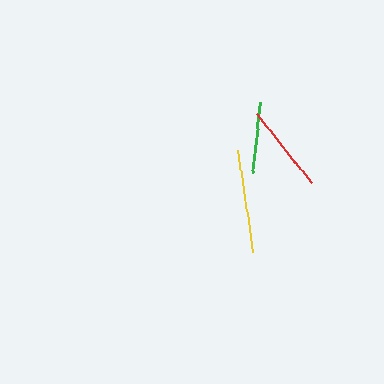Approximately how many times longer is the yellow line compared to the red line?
The yellow line is approximately 1.2 times the length of the red line.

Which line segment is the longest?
The yellow line is the longest at approximately 103 pixels.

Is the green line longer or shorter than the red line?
The red line is longer than the green line.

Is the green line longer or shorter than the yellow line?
The yellow line is longer than the green line.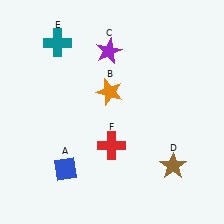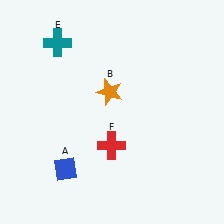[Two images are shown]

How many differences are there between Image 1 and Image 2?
There are 2 differences between the two images.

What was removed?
The brown star (D), the purple star (C) were removed in Image 2.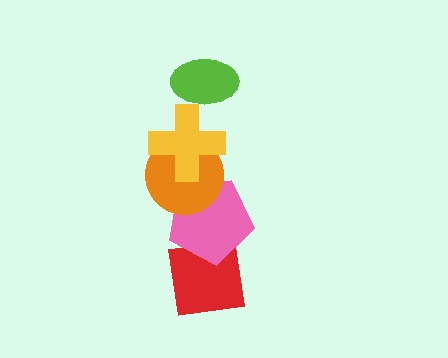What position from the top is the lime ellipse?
The lime ellipse is 1st from the top.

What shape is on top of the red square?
The pink pentagon is on top of the red square.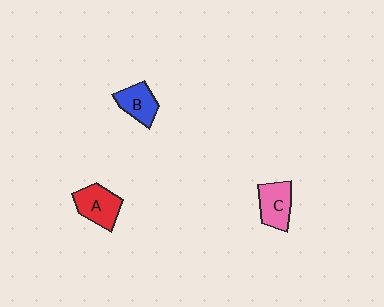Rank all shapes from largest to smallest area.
From largest to smallest: A (red), C (pink), B (blue).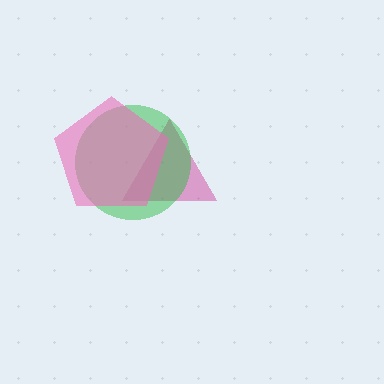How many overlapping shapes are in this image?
There are 3 overlapping shapes in the image.